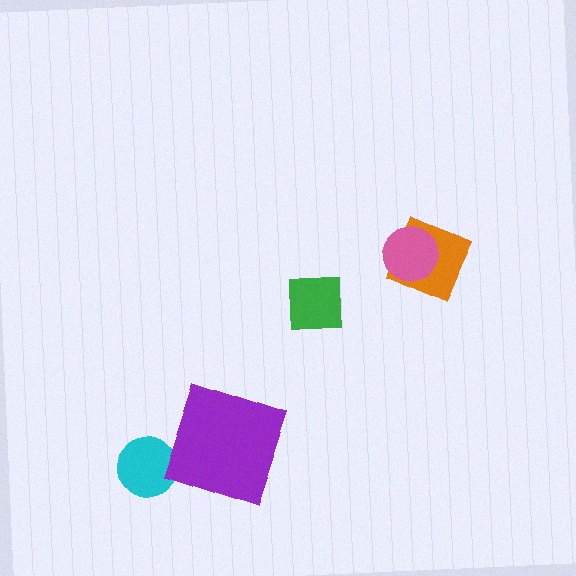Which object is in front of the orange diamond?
The pink circle is in front of the orange diamond.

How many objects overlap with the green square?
0 objects overlap with the green square.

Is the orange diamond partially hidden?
Yes, it is partially covered by another shape.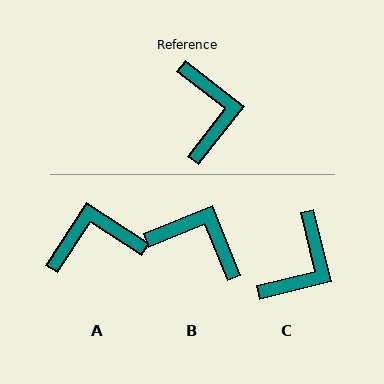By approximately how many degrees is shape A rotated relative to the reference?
Approximately 95 degrees counter-clockwise.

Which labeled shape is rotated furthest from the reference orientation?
A, about 95 degrees away.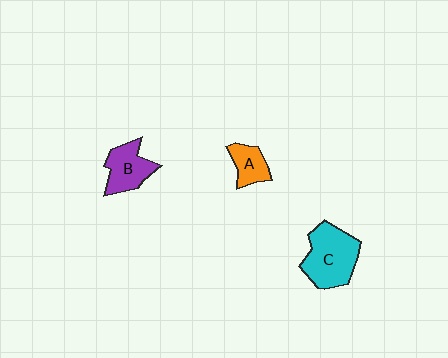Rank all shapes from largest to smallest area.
From largest to smallest: C (cyan), B (purple), A (orange).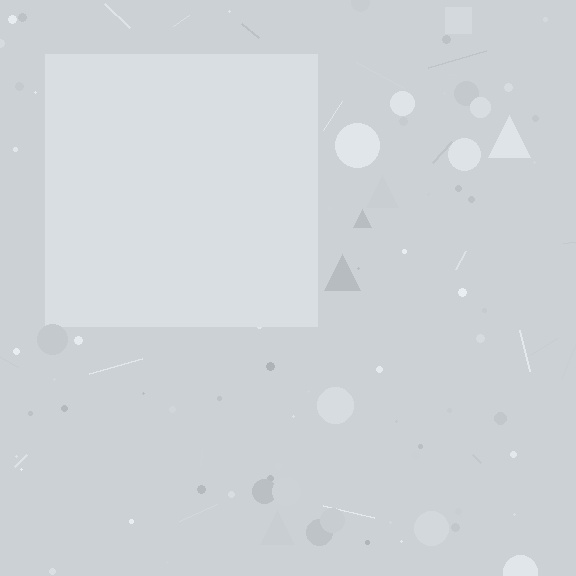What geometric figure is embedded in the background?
A square is embedded in the background.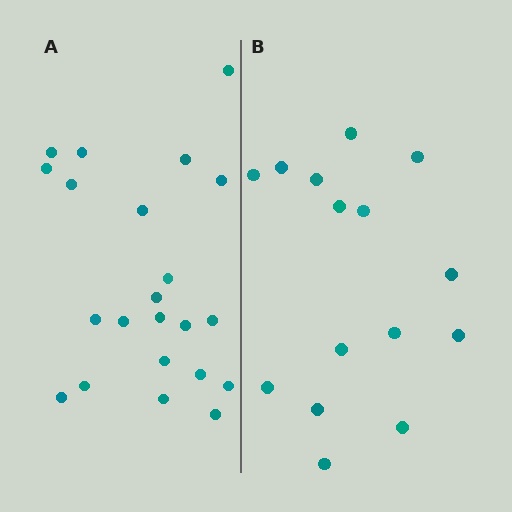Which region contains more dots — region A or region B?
Region A (the left region) has more dots.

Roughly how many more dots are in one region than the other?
Region A has roughly 8 or so more dots than region B.